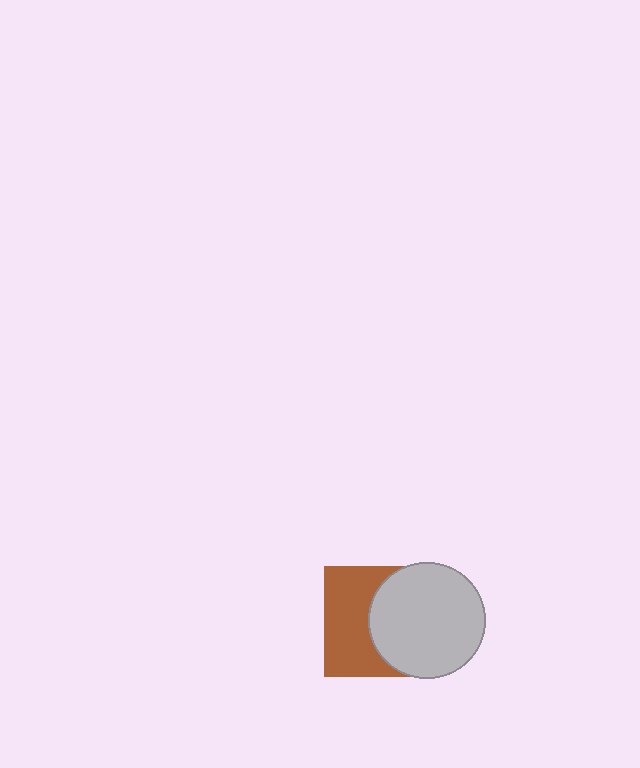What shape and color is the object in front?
The object in front is a light gray circle.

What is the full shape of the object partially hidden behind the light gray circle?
The partially hidden object is a brown square.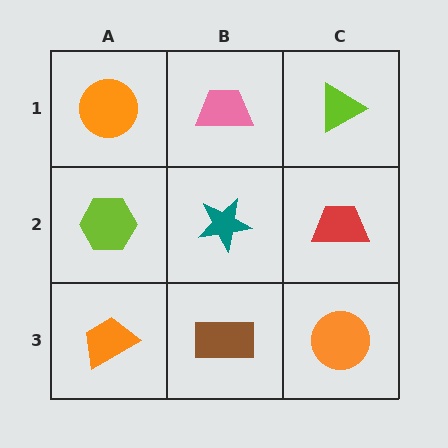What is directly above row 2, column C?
A lime triangle.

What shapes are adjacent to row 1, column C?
A red trapezoid (row 2, column C), a pink trapezoid (row 1, column B).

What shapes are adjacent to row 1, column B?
A teal star (row 2, column B), an orange circle (row 1, column A), a lime triangle (row 1, column C).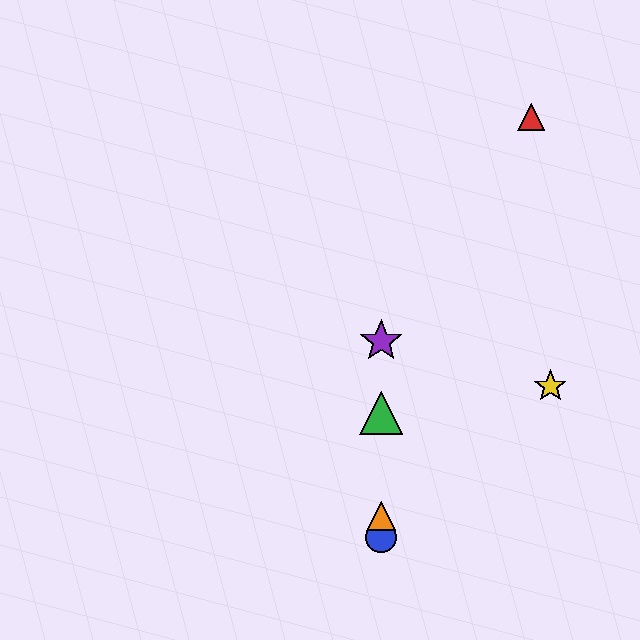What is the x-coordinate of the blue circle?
The blue circle is at x≈381.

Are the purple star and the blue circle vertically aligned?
Yes, both are at x≈381.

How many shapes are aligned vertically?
4 shapes (the blue circle, the green triangle, the purple star, the orange triangle) are aligned vertically.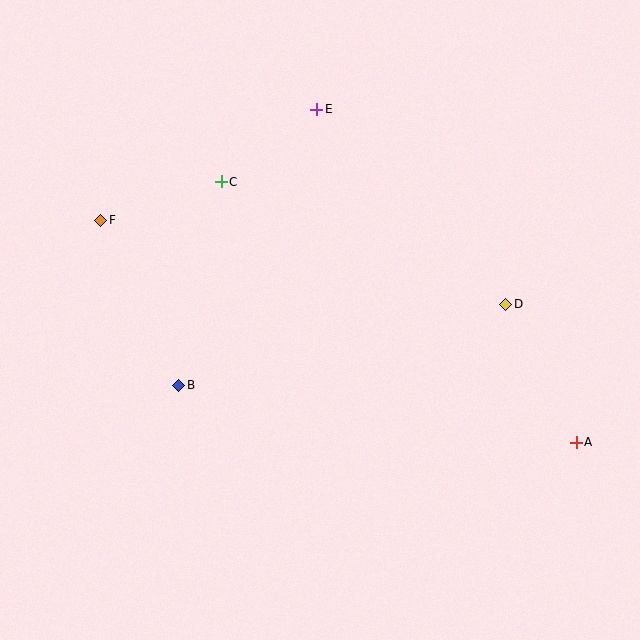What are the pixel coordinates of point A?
Point A is at (576, 442).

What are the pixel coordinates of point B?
Point B is at (179, 385).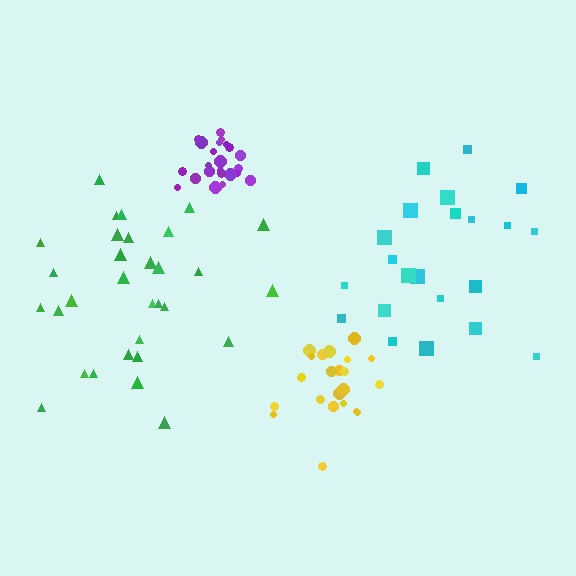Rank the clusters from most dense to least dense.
purple, yellow, cyan, green.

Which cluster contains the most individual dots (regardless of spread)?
Green (31).